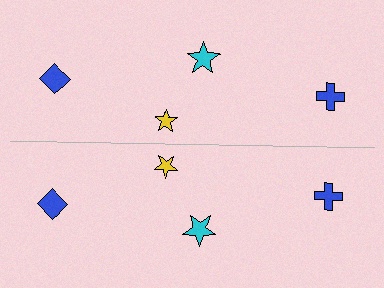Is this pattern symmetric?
Yes, this pattern has bilateral (reflection) symmetry.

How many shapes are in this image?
There are 8 shapes in this image.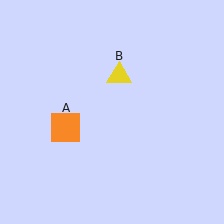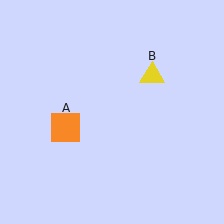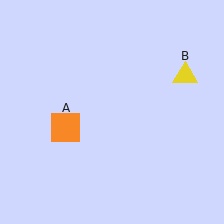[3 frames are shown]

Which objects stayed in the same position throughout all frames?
Orange square (object A) remained stationary.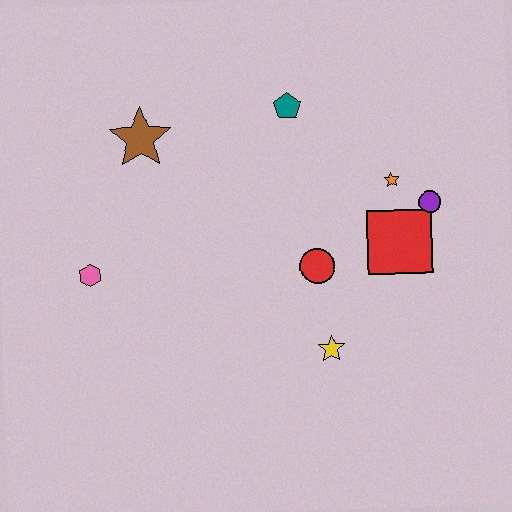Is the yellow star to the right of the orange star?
No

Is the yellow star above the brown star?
No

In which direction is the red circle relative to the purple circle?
The red circle is to the left of the purple circle.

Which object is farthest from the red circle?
The pink hexagon is farthest from the red circle.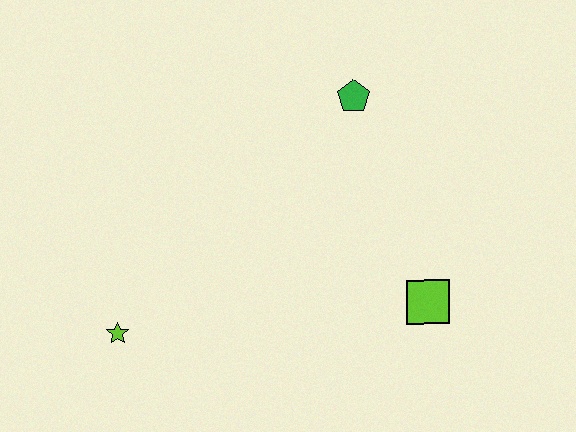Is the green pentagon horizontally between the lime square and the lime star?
Yes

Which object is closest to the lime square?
The green pentagon is closest to the lime square.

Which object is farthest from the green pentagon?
The lime star is farthest from the green pentagon.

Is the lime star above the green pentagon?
No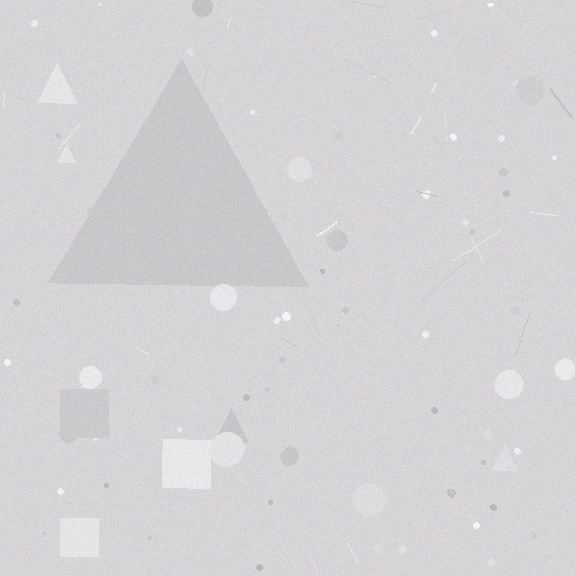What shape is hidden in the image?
A triangle is hidden in the image.